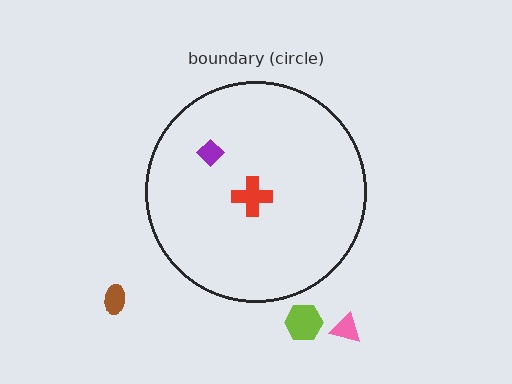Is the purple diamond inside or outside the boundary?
Inside.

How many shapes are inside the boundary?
2 inside, 3 outside.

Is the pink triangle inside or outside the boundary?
Outside.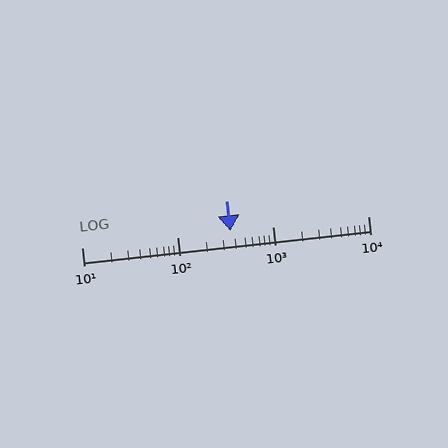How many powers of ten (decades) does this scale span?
The scale spans 3 decades, from 10 to 10000.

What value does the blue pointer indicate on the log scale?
The pointer indicates approximately 360.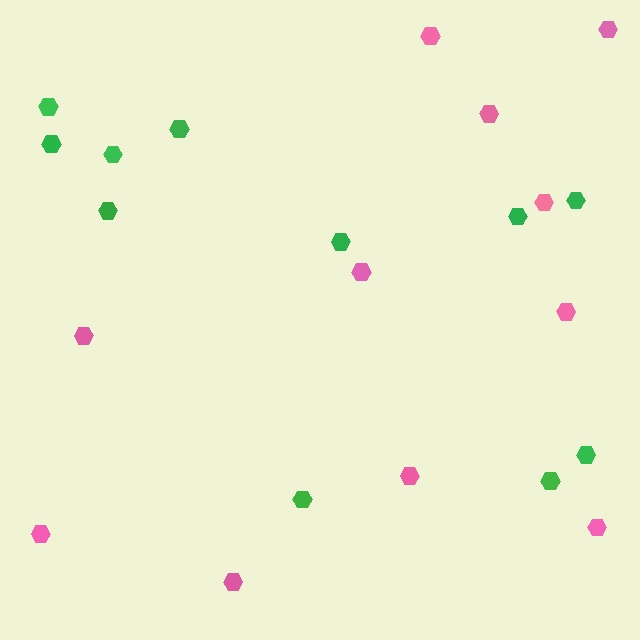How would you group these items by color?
There are 2 groups: one group of green hexagons (11) and one group of pink hexagons (11).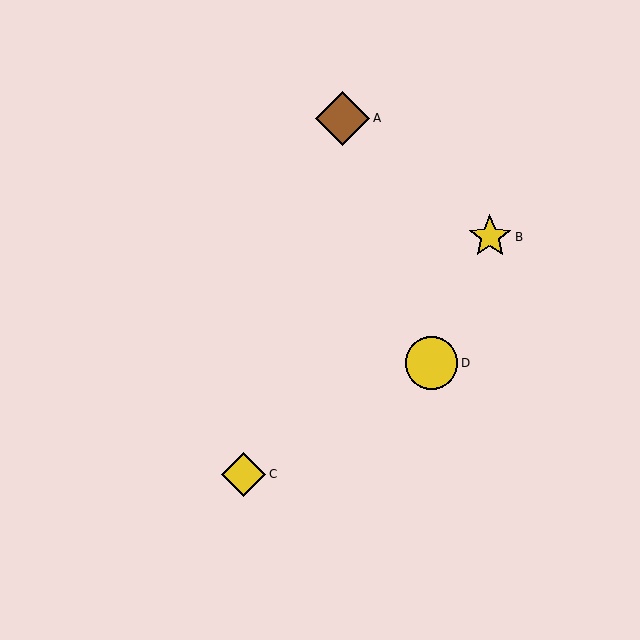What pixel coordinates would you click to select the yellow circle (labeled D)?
Click at (431, 363) to select the yellow circle D.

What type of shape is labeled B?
Shape B is a yellow star.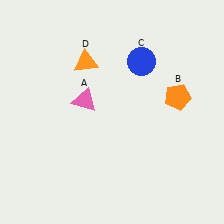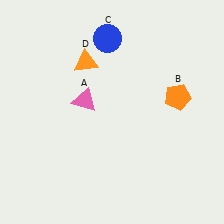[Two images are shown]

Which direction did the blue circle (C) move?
The blue circle (C) moved left.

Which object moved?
The blue circle (C) moved left.